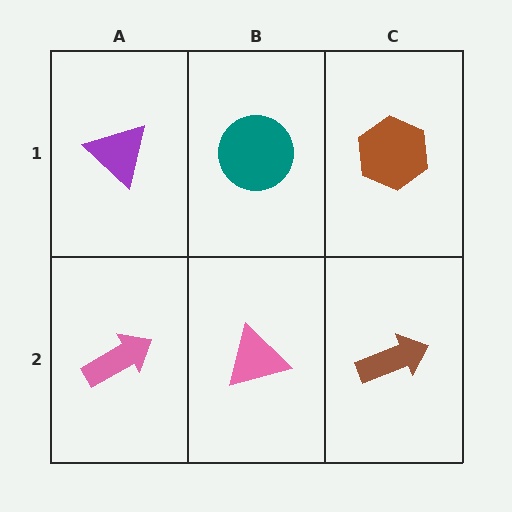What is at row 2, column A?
A pink arrow.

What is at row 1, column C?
A brown hexagon.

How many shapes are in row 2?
3 shapes.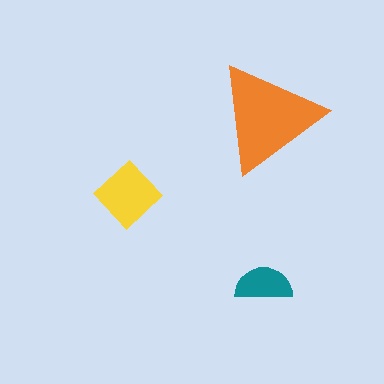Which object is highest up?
The orange triangle is topmost.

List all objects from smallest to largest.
The teal semicircle, the yellow diamond, the orange triangle.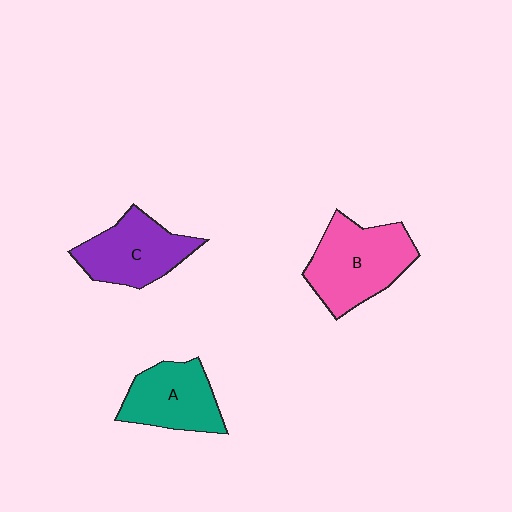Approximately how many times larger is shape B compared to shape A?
Approximately 1.3 times.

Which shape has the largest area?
Shape B (pink).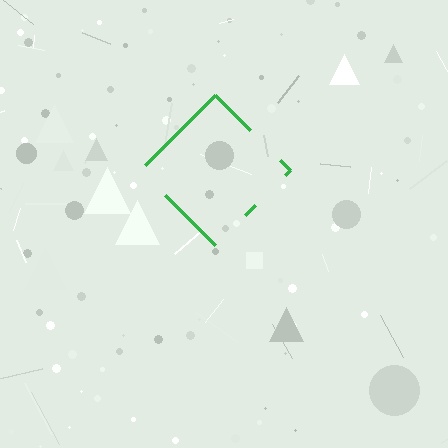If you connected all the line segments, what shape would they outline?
They would outline a diamond.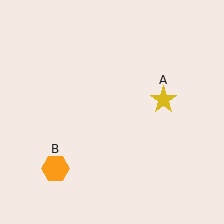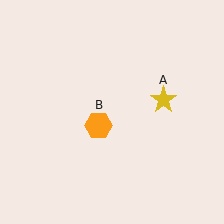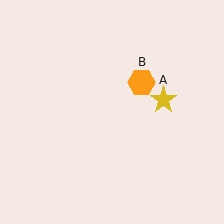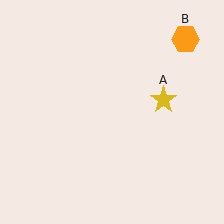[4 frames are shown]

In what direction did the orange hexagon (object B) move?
The orange hexagon (object B) moved up and to the right.